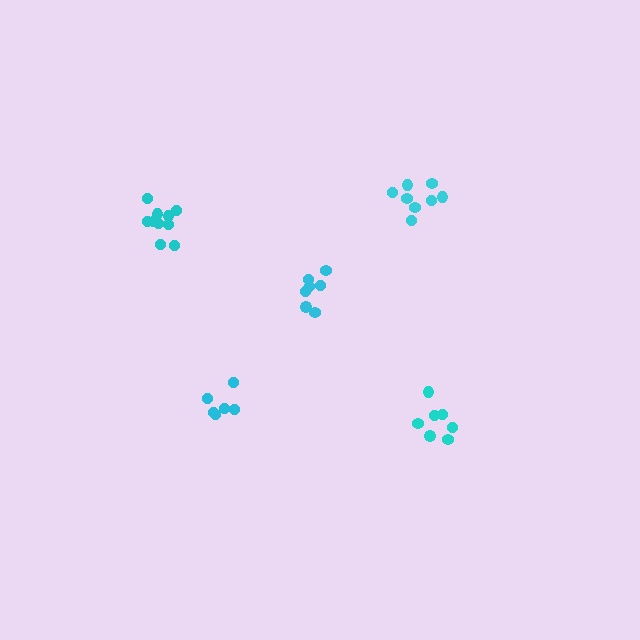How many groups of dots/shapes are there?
There are 5 groups.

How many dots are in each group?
Group 1: 10 dots, Group 2: 7 dots, Group 3: 8 dots, Group 4: 7 dots, Group 5: 6 dots (38 total).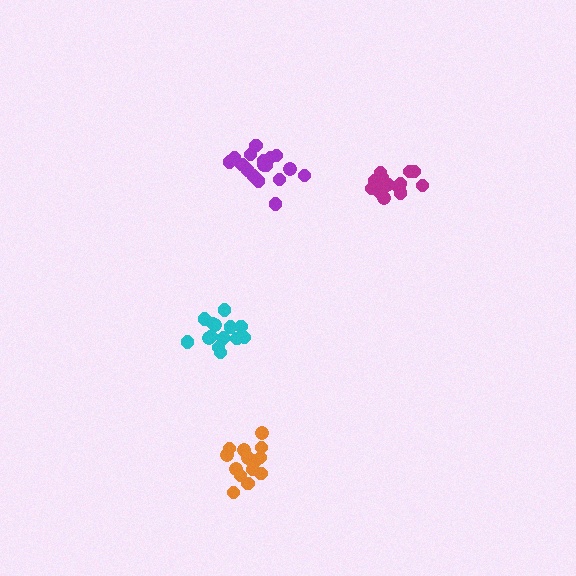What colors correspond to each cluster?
The clusters are colored: cyan, purple, magenta, orange.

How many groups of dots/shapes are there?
There are 4 groups.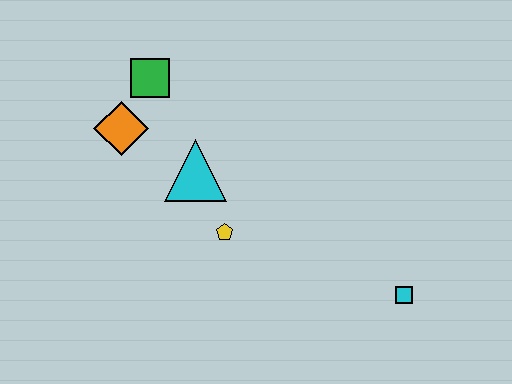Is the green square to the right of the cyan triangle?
No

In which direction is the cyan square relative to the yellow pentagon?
The cyan square is to the right of the yellow pentagon.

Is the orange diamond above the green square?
No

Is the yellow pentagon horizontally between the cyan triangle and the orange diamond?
No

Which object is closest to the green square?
The orange diamond is closest to the green square.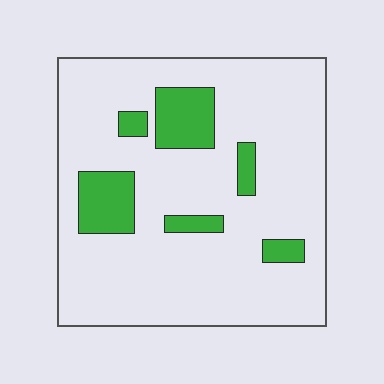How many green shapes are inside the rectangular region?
6.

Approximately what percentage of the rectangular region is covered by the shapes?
Approximately 15%.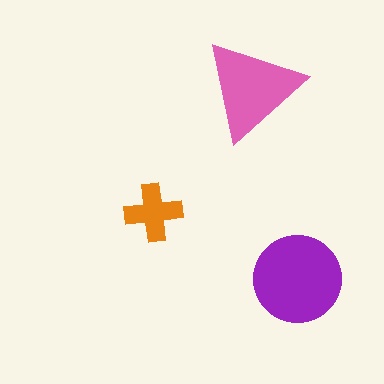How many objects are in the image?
There are 3 objects in the image.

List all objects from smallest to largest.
The orange cross, the pink triangle, the purple circle.